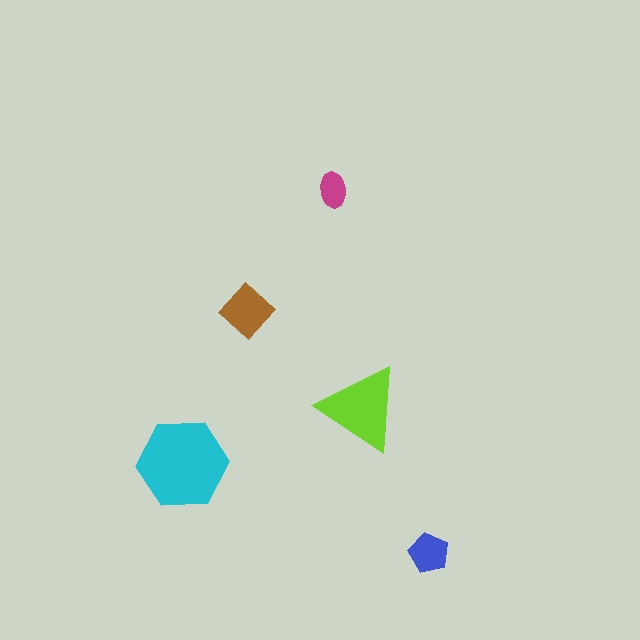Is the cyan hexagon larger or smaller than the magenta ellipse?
Larger.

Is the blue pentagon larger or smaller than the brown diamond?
Smaller.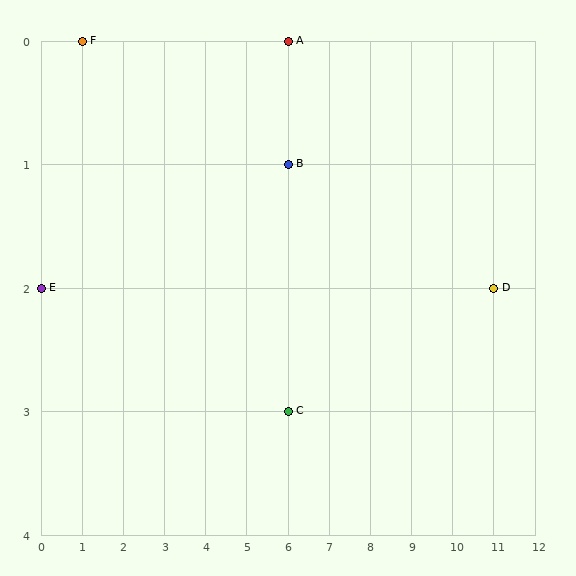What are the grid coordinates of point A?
Point A is at grid coordinates (6, 0).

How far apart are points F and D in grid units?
Points F and D are 10 columns and 2 rows apart (about 10.2 grid units diagonally).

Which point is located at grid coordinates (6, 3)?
Point C is at (6, 3).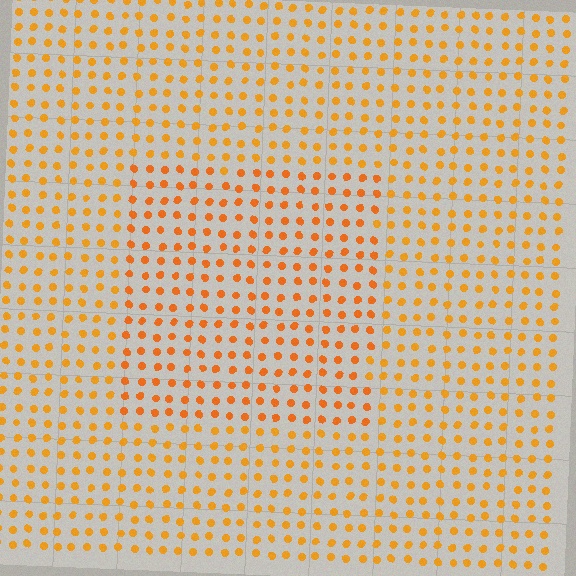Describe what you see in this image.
The image is filled with small orange elements in a uniform arrangement. A rectangle-shaped region is visible where the elements are tinted to a slightly different hue, forming a subtle color boundary.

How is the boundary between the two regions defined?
The boundary is defined purely by a slight shift in hue (about 14 degrees). Spacing, size, and orientation are identical on both sides.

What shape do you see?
I see a rectangle.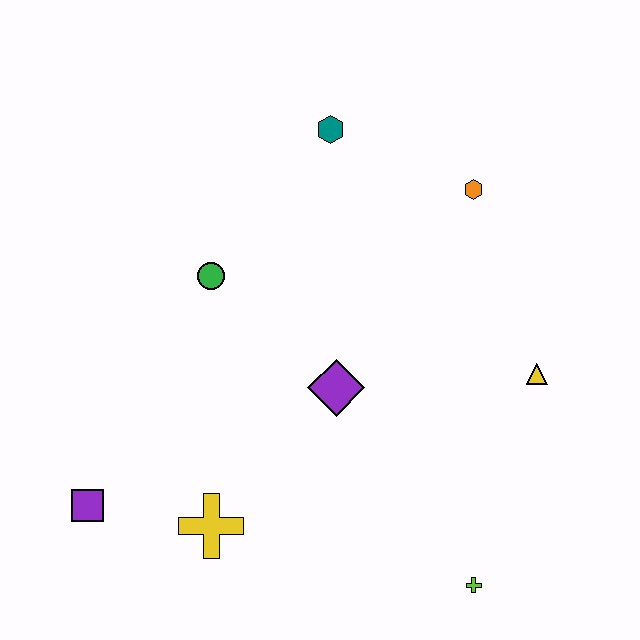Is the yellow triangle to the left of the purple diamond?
No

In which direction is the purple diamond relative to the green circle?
The purple diamond is to the right of the green circle.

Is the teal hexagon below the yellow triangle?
No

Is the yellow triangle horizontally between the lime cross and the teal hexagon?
No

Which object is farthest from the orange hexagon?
The purple square is farthest from the orange hexagon.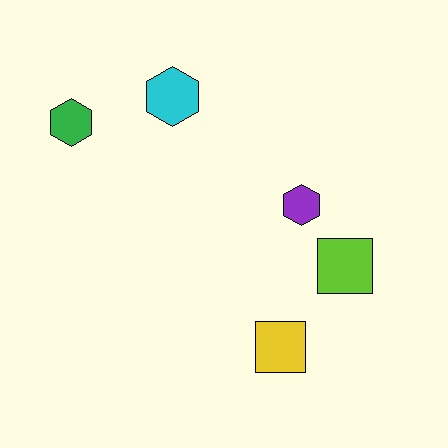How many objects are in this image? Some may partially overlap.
There are 5 objects.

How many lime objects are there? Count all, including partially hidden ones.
There is 1 lime object.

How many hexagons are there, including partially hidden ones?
There are 3 hexagons.